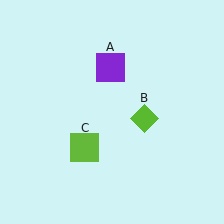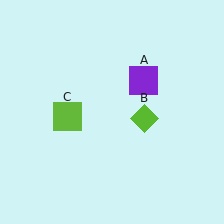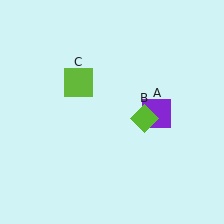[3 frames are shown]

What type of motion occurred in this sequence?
The purple square (object A), lime square (object C) rotated clockwise around the center of the scene.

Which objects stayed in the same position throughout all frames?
Lime diamond (object B) remained stationary.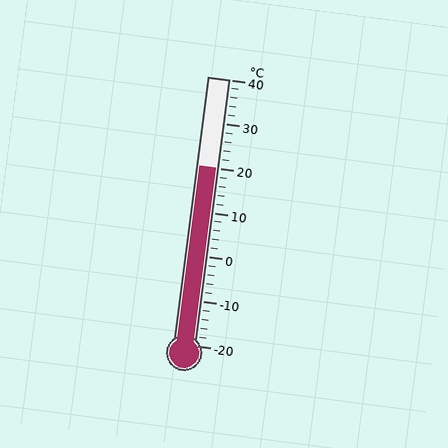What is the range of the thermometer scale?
The thermometer scale ranges from -20°C to 40°C.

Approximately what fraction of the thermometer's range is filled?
The thermometer is filled to approximately 65% of its range.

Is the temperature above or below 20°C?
The temperature is at 20°C.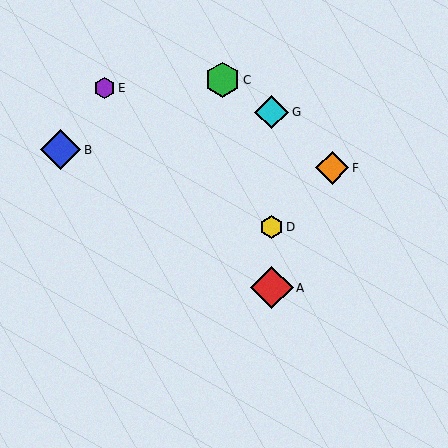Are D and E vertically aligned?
No, D is at x≈272 and E is at x≈105.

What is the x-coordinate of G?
Object G is at x≈272.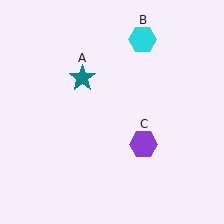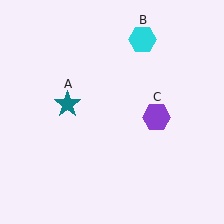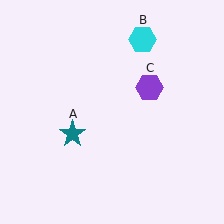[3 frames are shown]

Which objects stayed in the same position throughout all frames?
Cyan hexagon (object B) remained stationary.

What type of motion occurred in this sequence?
The teal star (object A), purple hexagon (object C) rotated counterclockwise around the center of the scene.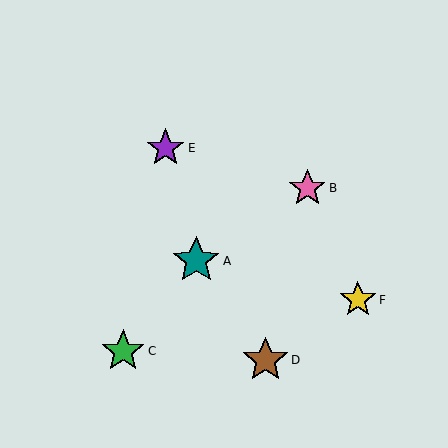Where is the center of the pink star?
The center of the pink star is at (307, 188).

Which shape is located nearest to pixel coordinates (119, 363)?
The green star (labeled C) at (123, 351) is nearest to that location.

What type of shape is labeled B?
Shape B is a pink star.